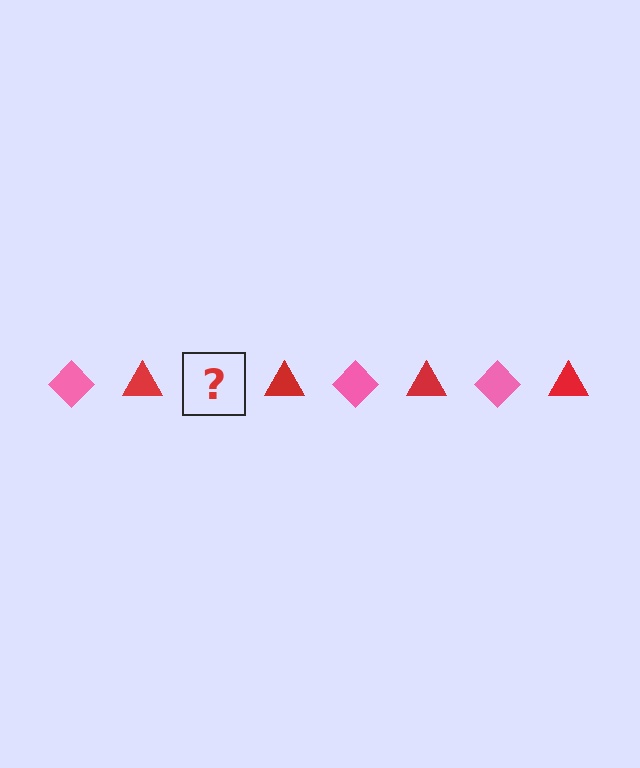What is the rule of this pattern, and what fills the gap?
The rule is that the pattern alternates between pink diamond and red triangle. The gap should be filled with a pink diamond.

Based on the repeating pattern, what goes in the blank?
The blank should be a pink diamond.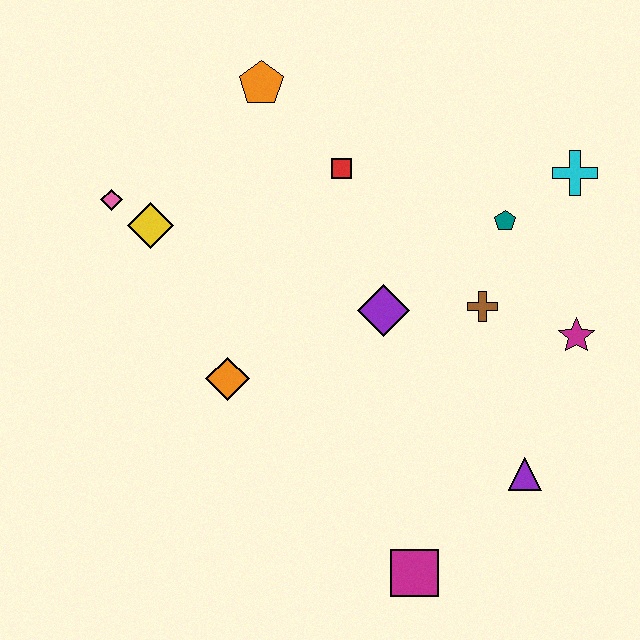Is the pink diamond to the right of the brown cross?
No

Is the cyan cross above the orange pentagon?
No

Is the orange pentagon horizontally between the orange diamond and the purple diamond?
Yes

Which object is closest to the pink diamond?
The yellow diamond is closest to the pink diamond.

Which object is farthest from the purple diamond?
The pink diamond is farthest from the purple diamond.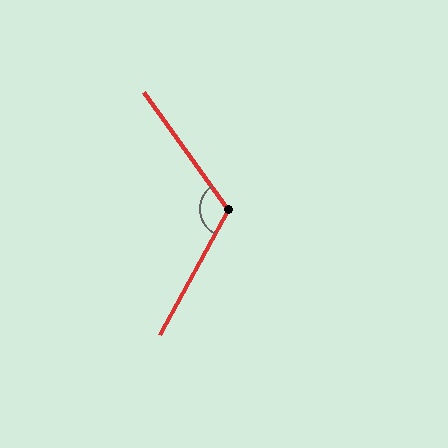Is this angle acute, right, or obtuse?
It is obtuse.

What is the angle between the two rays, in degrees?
Approximately 116 degrees.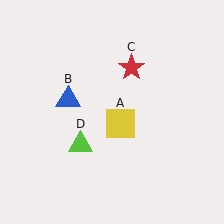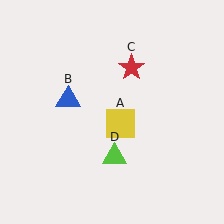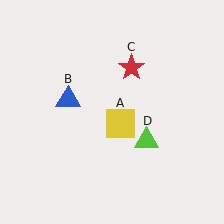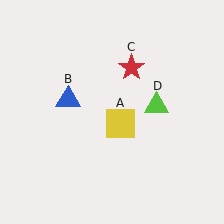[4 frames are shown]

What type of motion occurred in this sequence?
The lime triangle (object D) rotated counterclockwise around the center of the scene.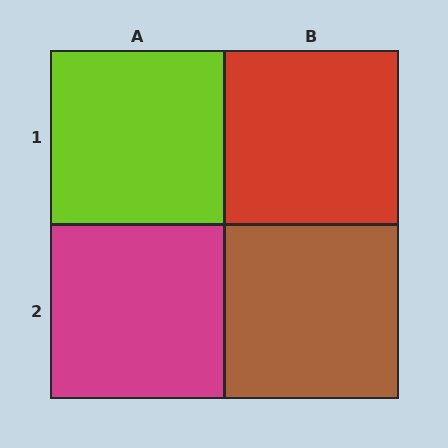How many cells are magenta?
1 cell is magenta.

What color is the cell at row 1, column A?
Lime.